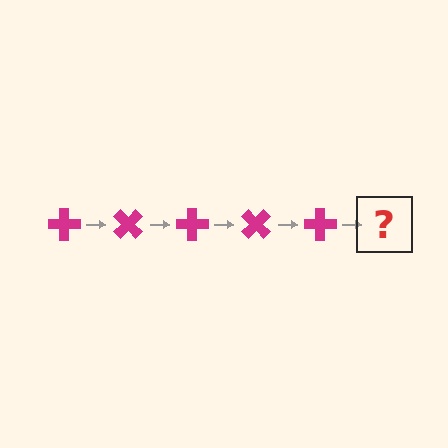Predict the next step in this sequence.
The next step is a magenta cross rotated 225 degrees.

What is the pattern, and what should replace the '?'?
The pattern is that the cross rotates 45 degrees each step. The '?' should be a magenta cross rotated 225 degrees.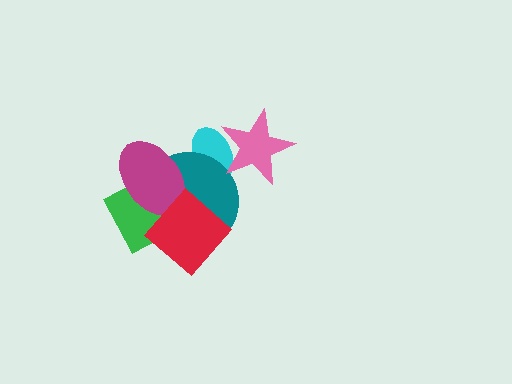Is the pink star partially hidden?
No, no other shape covers it.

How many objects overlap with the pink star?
1 object overlaps with the pink star.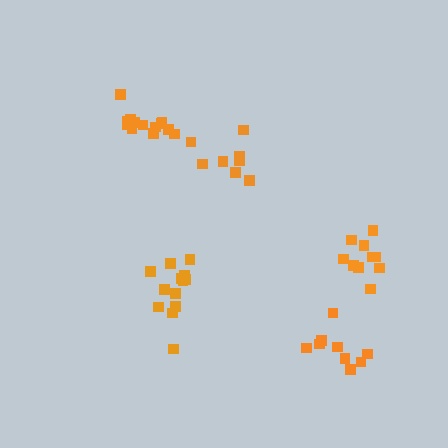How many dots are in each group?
Group 1: 13 dots, Group 2: 9 dots, Group 3: 13 dots, Group 4: 8 dots, Group 5: 10 dots (53 total).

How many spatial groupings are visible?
There are 5 spatial groupings.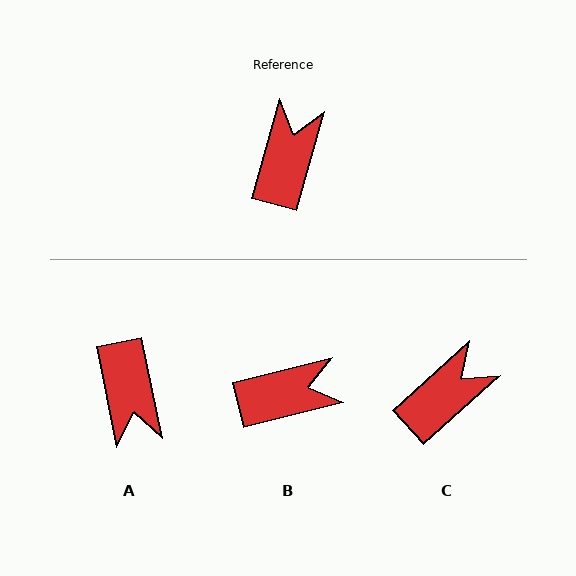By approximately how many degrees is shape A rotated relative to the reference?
Approximately 153 degrees clockwise.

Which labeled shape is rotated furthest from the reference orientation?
A, about 153 degrees away.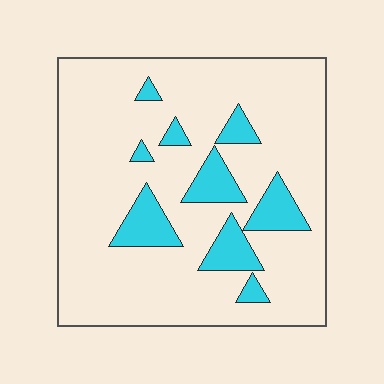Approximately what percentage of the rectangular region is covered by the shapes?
Approximately 15%.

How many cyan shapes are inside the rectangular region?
9.